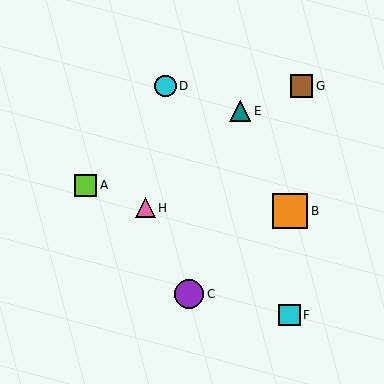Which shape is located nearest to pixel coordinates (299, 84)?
The brown square (labeled G) at (302, 86) is nearest to that location.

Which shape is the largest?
The orange square (labeled B) is the largest.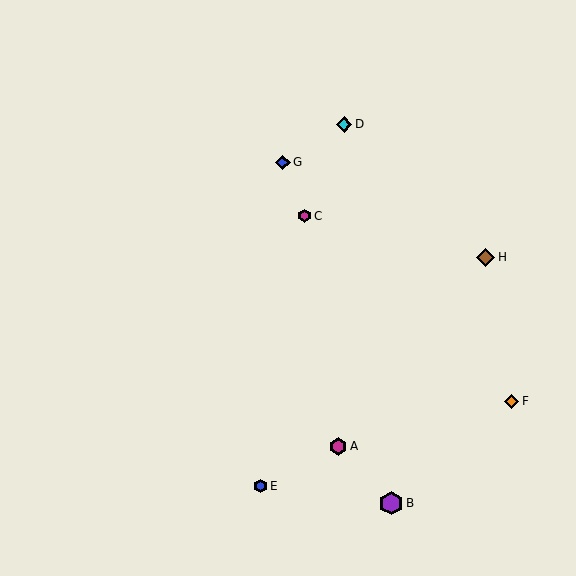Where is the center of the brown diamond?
The center of the brown diamond is at (485, 257).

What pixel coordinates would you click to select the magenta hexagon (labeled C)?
Click at (304, 216) to select the magenta hexagon C.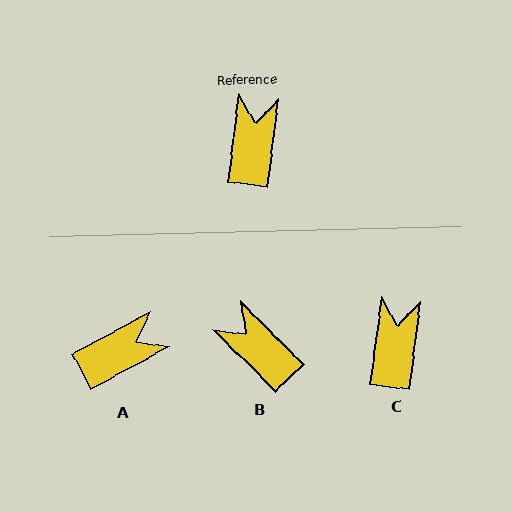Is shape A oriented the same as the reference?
No, it is off by about 54 degrees.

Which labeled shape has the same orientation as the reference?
C.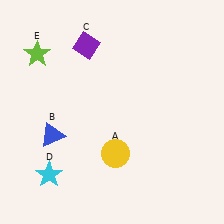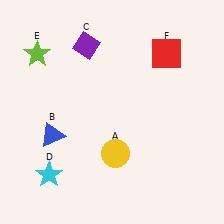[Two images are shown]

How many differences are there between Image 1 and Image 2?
There is 1 difference between the two images.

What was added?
A red square (F) was added in Image 2.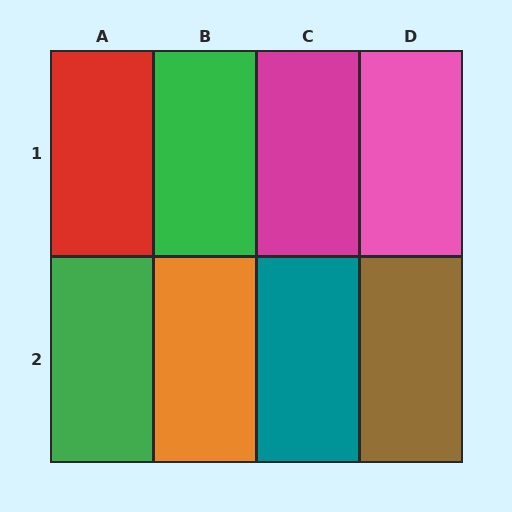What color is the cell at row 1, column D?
Pink.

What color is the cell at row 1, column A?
Red.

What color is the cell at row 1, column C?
Magenta.